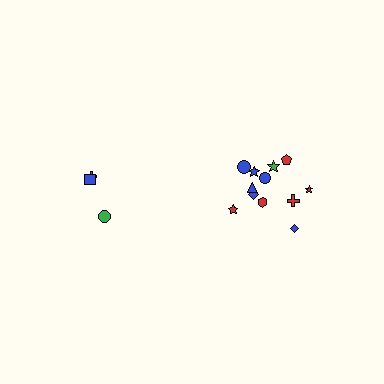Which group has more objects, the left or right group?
The right group.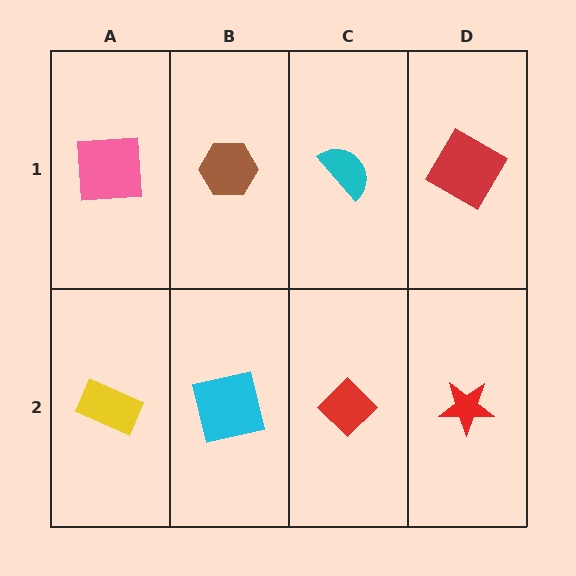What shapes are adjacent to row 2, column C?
A cyan semicircle (row 1, column C), a cyan square (row 2, column B), a red star (row 2, column D).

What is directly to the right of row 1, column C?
A red diamond.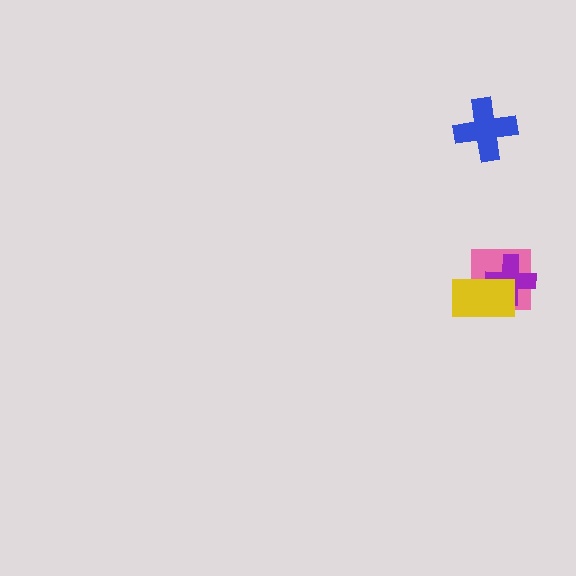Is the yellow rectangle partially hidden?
No, no other shape covers it.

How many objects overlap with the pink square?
2 objects overlap with the pink square.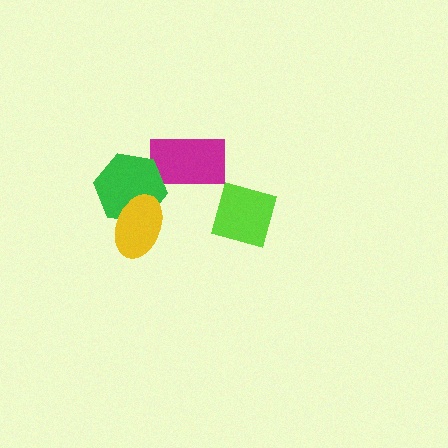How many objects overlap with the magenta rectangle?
1 object overlaps with the magenta rectangle.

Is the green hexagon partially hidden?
Yes, it is partially covered by another shape.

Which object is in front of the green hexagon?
The yellow ellipse is in front of the green hexagon.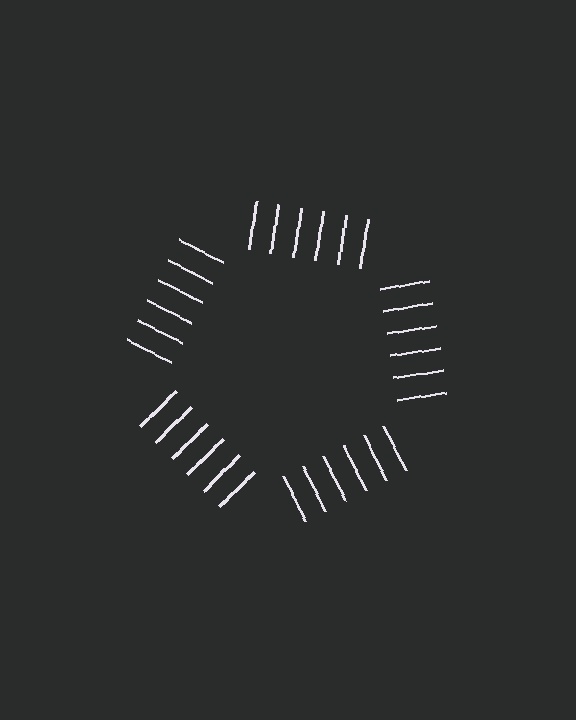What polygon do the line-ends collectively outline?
An illusory pentagon — the line segments terminate on its edges but no continuous stroke is drawn.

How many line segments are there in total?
30 — 6 along each of the 5 edges.